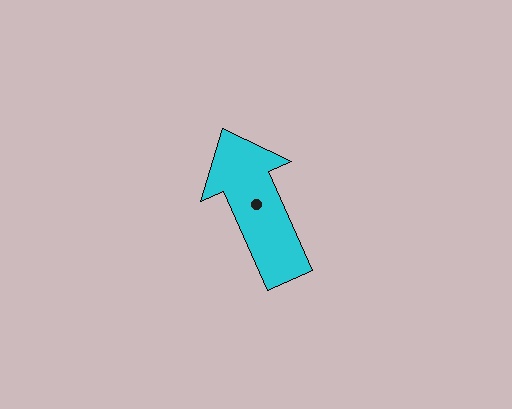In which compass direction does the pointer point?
Northwest.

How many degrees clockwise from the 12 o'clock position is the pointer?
Approximately 336 degrees.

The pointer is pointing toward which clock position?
Roughly 11 o'clock.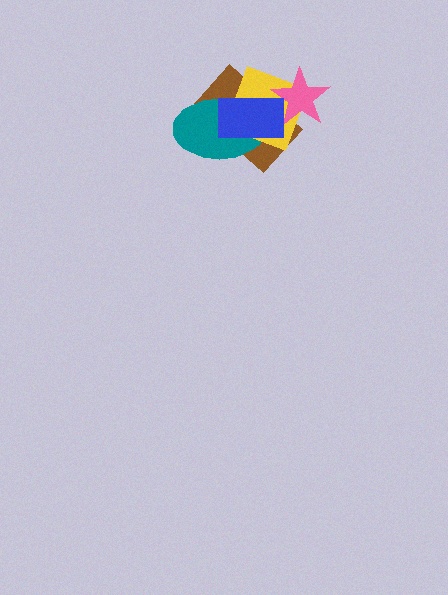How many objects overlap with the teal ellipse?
3 objects overlap with the teal ellipse.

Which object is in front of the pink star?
The blue rectangle is in front of the pink star.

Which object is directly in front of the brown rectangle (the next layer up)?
The teal ellipse is directly in front of the brown rectangle.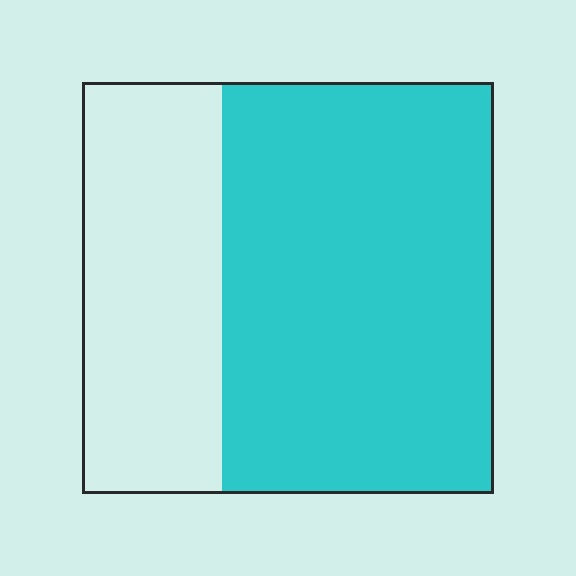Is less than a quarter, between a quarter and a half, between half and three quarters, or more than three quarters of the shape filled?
Between half and three quarters.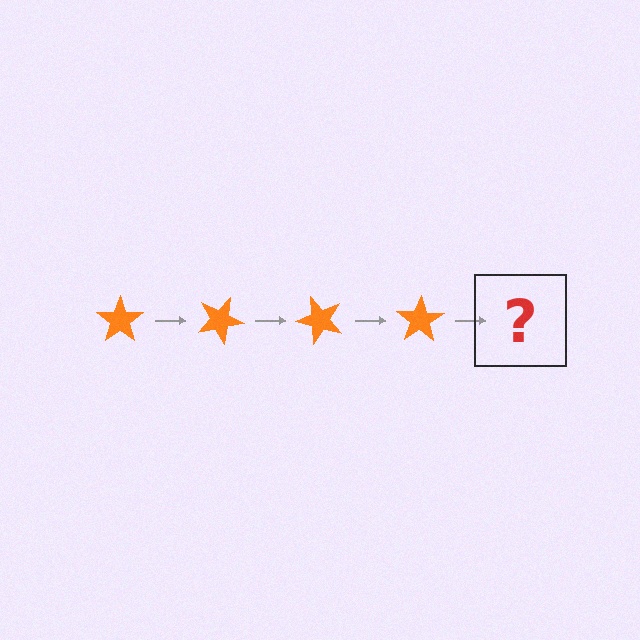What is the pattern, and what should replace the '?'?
The pattern is that the star rotates 25 degrees each step. The '?' should be an orange star rotated 100 degrees.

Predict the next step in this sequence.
The next step is an orange star rotated 100 degrees.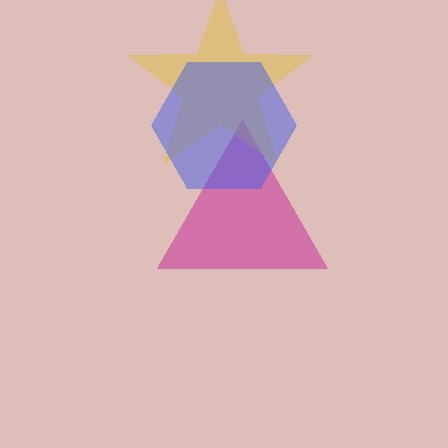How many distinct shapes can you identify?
There are 3 distinct shapes: a magenta triangle, a yellow star, a blue hexagon.